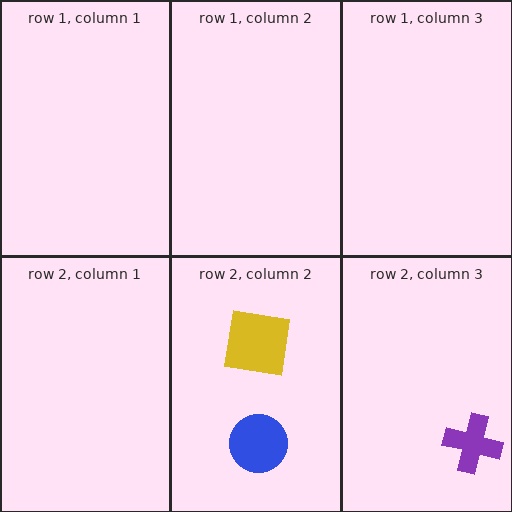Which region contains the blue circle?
The row 2, column 2 region.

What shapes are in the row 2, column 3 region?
The purple cross.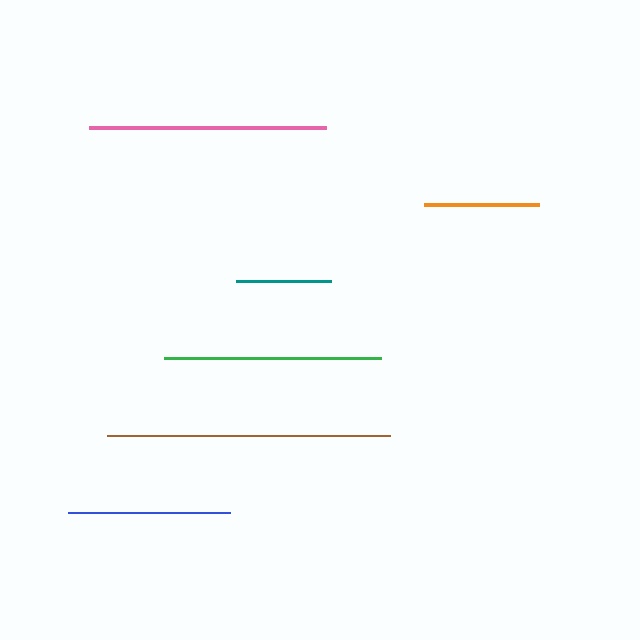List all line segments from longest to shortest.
From longest to shortest: brown, pink, green, blue, orange, teal.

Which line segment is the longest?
The brown line is the longest at approximately 283 pixels.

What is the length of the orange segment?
The orange segment is approximately 115 pixels long.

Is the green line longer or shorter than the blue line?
The green line is longer than the blue line.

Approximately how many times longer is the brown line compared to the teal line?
The brown line is approximately 3.0 times the length of the teal line.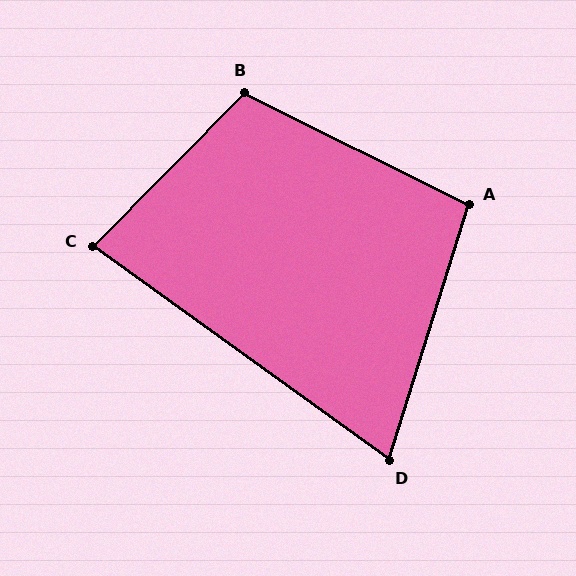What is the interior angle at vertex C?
Approximately 81 degrees (acute).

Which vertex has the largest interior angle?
B, at approximately 108 degrees.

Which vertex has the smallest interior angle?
D, at approximately 72 degrees.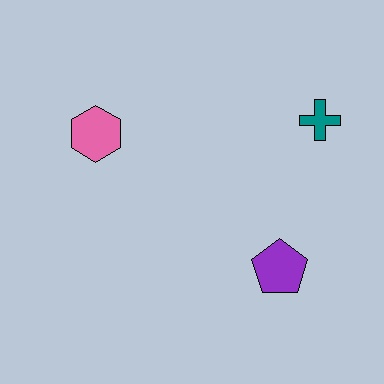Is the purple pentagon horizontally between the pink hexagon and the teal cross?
Yes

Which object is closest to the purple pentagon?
The teal cross is closest to the purple pentagon.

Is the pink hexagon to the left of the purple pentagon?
Yes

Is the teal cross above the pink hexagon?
Yes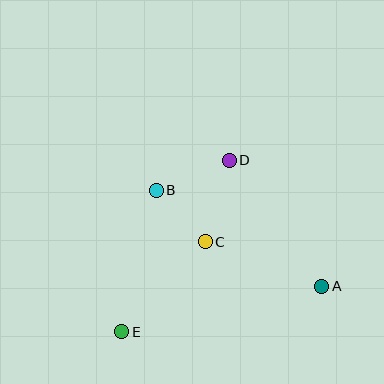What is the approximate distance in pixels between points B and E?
The distance between B and E is approximately 146 pixels.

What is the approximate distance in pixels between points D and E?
The distance between D and E is approximately 202 pixels.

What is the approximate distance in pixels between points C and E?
The distance between C and E is approximately 123 pixels.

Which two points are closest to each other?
Points B and C are closest to each other.